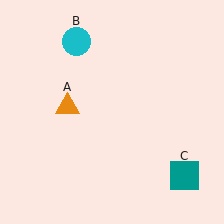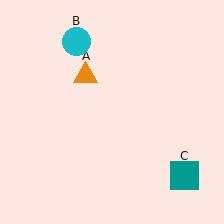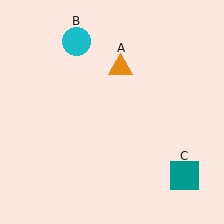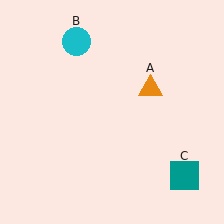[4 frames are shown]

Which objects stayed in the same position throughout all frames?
Cyan circle (object B) and teal square (object C) remained stationary.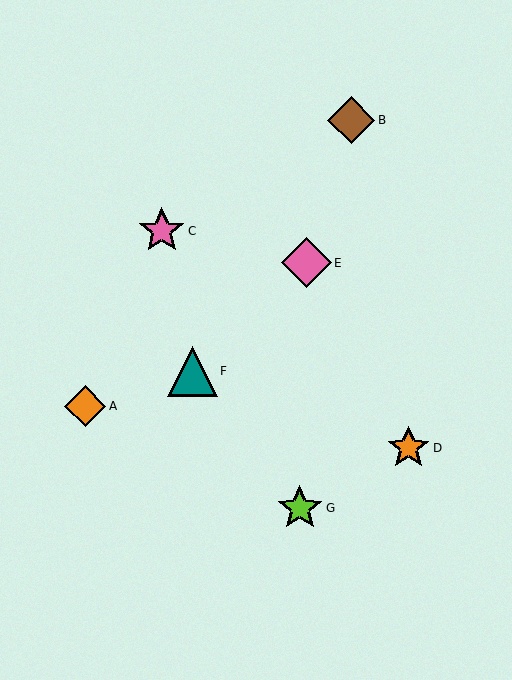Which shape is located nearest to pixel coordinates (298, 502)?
The lime star (labeled G) at (300, 508) is nearest to that location.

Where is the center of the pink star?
The center of the pink star is at (162, 231).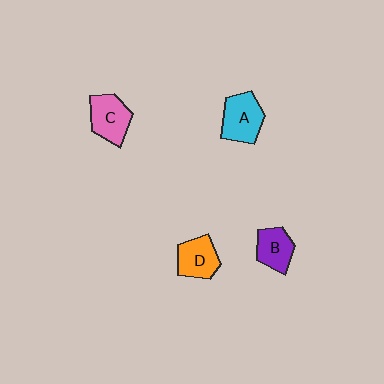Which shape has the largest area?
Shape A (cyan).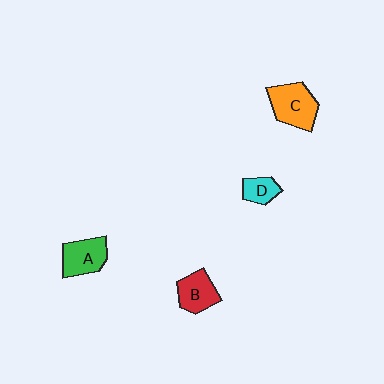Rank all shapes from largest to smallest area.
From largest to smallest: C (orange), A (green), B (red), D (cyan).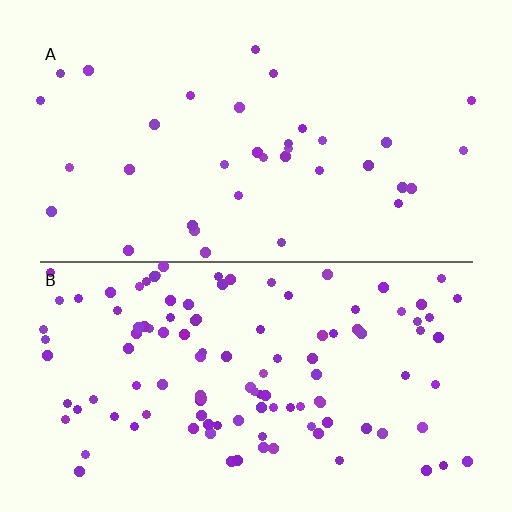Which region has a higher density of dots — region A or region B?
B (the bottom).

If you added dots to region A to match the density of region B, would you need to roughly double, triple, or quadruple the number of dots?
Approximately triple.